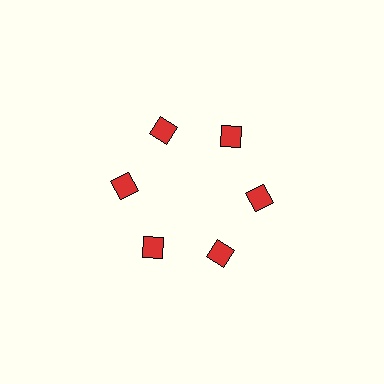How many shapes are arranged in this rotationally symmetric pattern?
There are 6 shapes, arranged in 6 groups of 1.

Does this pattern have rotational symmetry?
Yes, this pattern has 6-fold rotational symmetry. It looks the same after rotating 60 degrees around the center.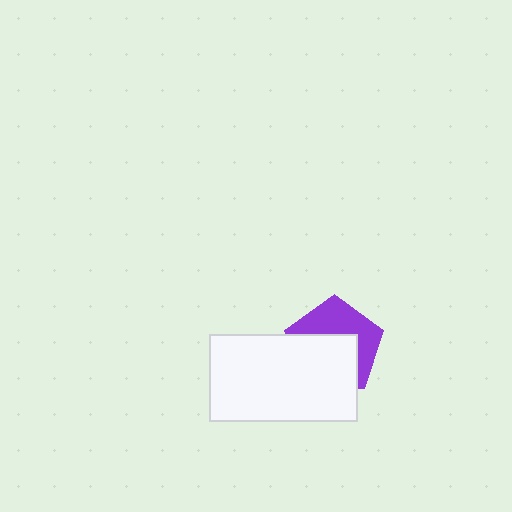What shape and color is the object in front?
The object in front is a white rectangle.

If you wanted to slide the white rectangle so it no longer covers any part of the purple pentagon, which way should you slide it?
Slide it down — that is the most direct way to separate the two shapes.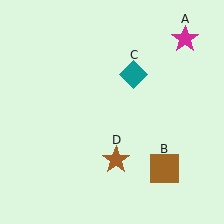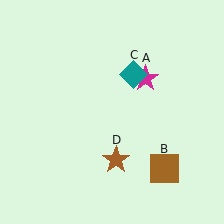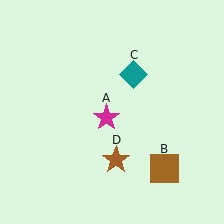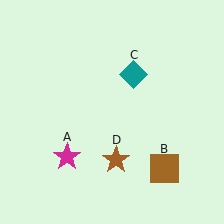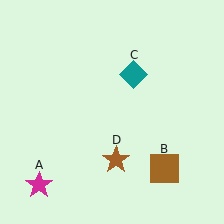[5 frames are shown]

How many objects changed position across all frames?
1 object changed position: magenta star (object A).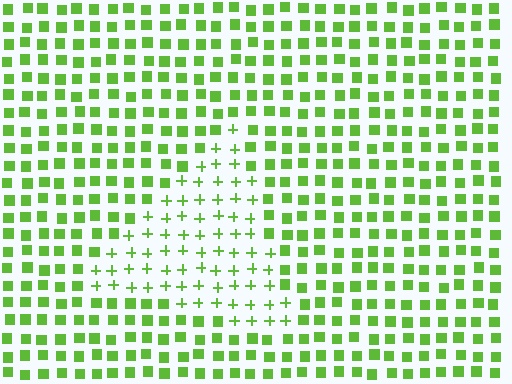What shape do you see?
I see a triangle.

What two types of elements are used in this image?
The image uses plus signs inside the triangle region and squares outside it.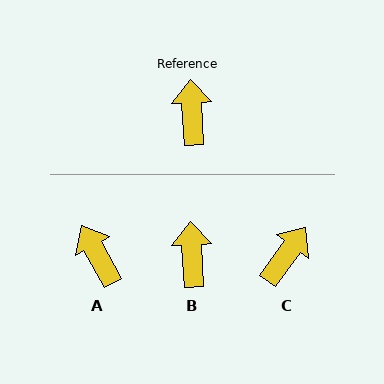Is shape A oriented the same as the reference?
No, it is off by about 26 degrees.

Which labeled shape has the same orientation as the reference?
B.